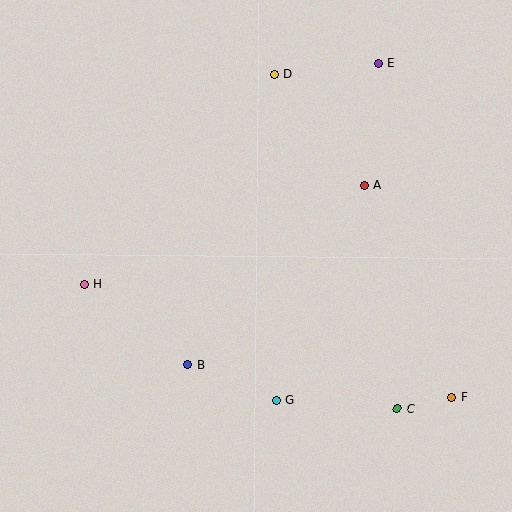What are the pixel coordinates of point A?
Point A is at (364, 185).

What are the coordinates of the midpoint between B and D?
The midpoint between B and D is at (231, 220).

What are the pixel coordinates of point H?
Point H is at (84, 285).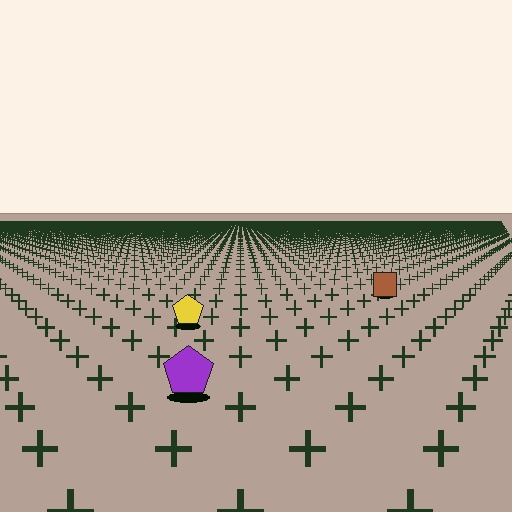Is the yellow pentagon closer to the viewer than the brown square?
Yes. The yellow pentagon is closer — you can tell from the texture gradient: the ground texture is coarser near it.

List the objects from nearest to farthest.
From nearest to farthest: the purple pentagon, the yellow pentagon, the brown square.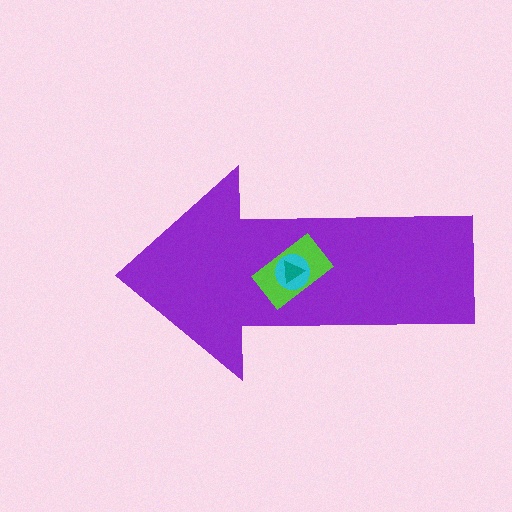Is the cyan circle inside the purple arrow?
Yes.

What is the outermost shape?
The purple arrow.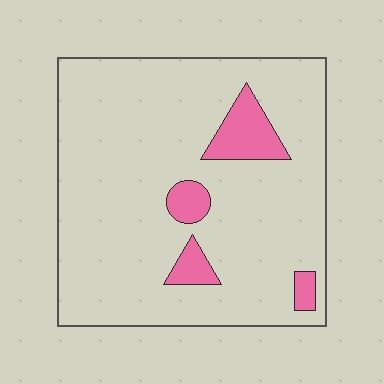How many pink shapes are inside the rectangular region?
4.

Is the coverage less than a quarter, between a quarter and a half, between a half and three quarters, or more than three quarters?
Less than a quarter.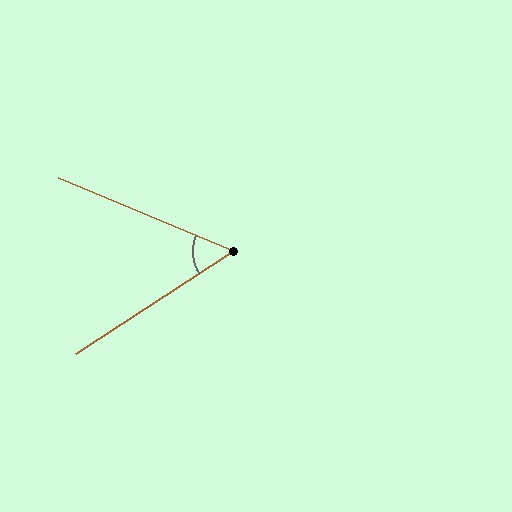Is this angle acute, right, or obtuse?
It is acute.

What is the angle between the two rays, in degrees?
Approximately 56 degrees.